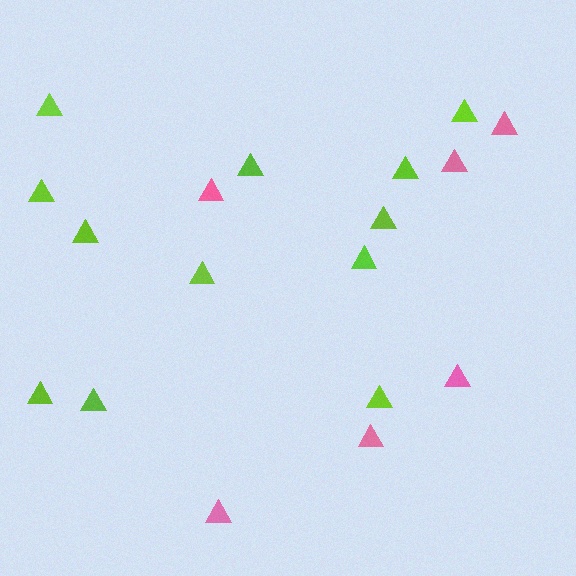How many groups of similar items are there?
There are 2 groups: one group of lime triangles (12) and one group of pink triangles (6).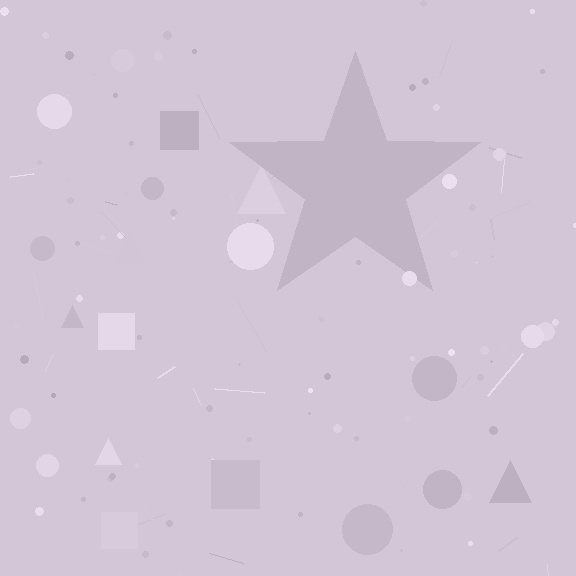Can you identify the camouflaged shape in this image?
The camouflaged shape is a star.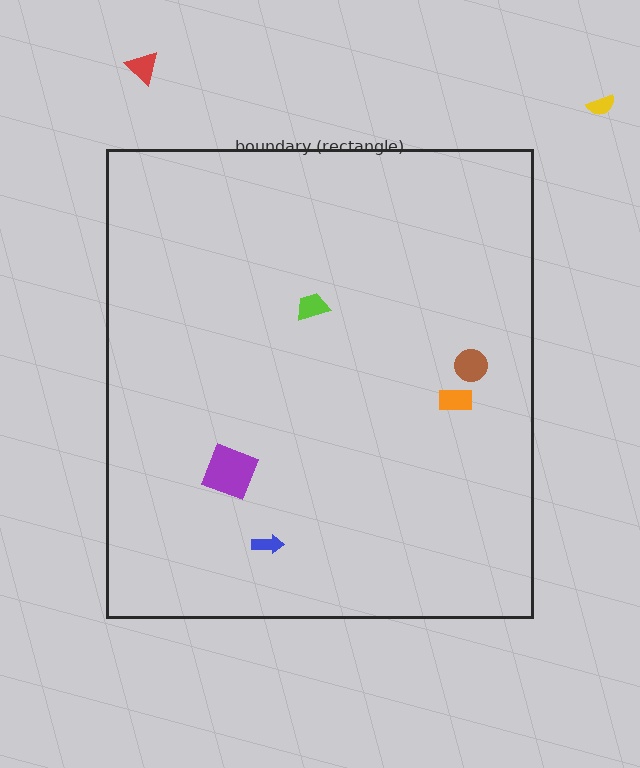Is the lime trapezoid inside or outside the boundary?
Inside.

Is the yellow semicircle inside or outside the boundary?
Outside.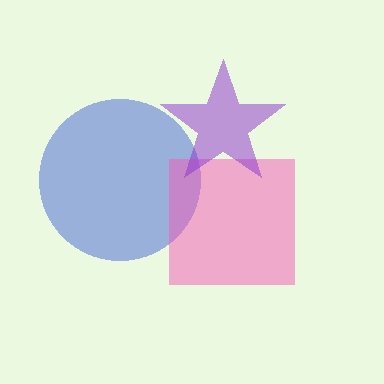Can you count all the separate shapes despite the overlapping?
Yes, there are 3 separate shapes.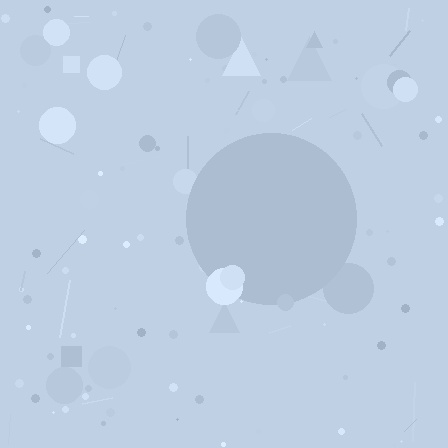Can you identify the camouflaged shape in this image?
The camouflaged shape is a circle.